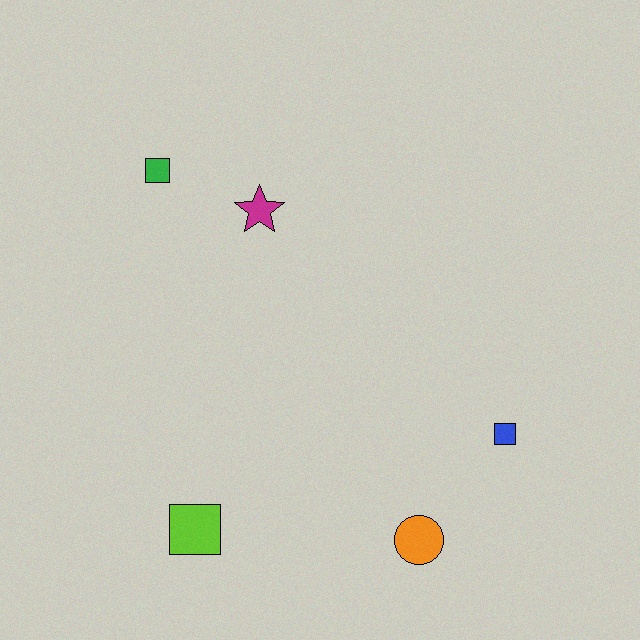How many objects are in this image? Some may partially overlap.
There are 5 objects.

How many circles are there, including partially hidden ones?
There is 1 circle.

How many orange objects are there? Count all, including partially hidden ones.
There is 1 orange object.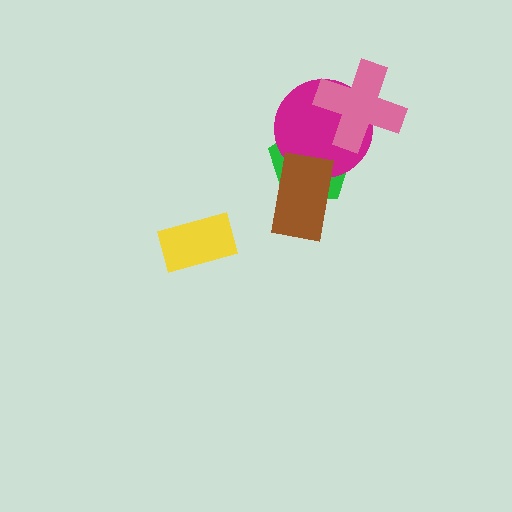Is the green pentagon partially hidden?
Yes, it is partially covered by another shape.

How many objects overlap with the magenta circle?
3 objects overlap with the magenta circle.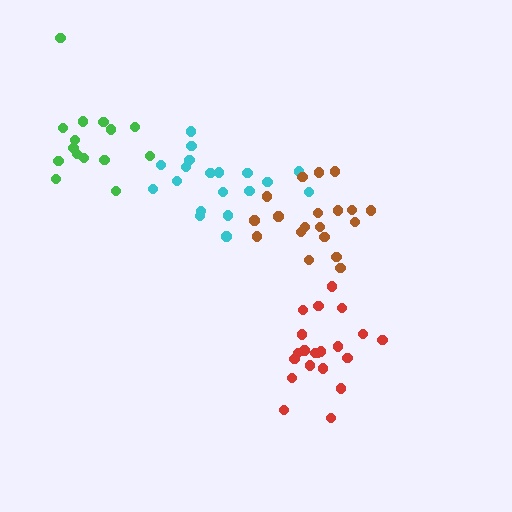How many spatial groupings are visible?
There are 4 spatial groupings.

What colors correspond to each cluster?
The clusters are colored: green, red, cyan, brown.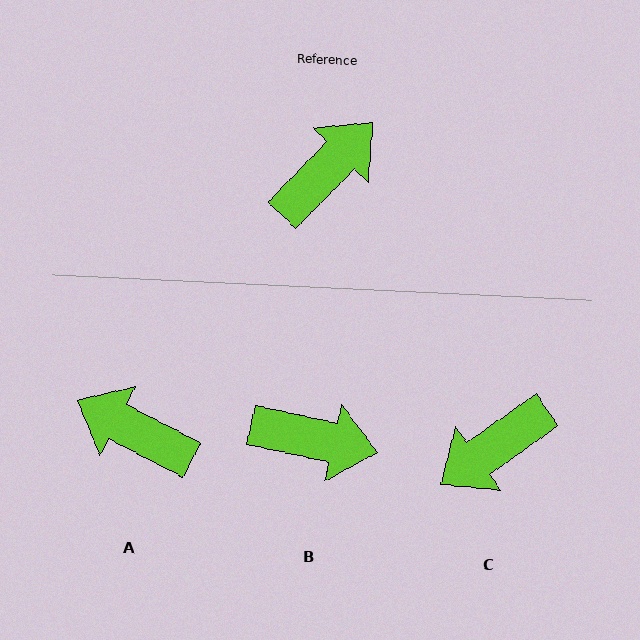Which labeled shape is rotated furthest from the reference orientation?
C, about 170 degrees away.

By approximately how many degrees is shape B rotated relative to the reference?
Approximately 58 degrees clockwise.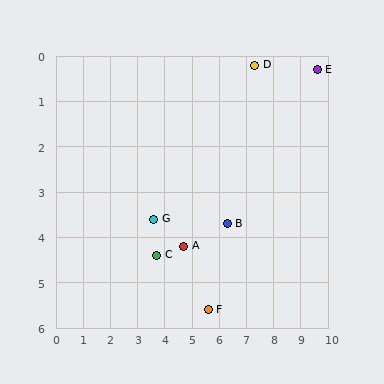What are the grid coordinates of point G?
Point G is at approximately (3.6, 3.6).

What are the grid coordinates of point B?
Point B is at approximately (6.3, 3.7).